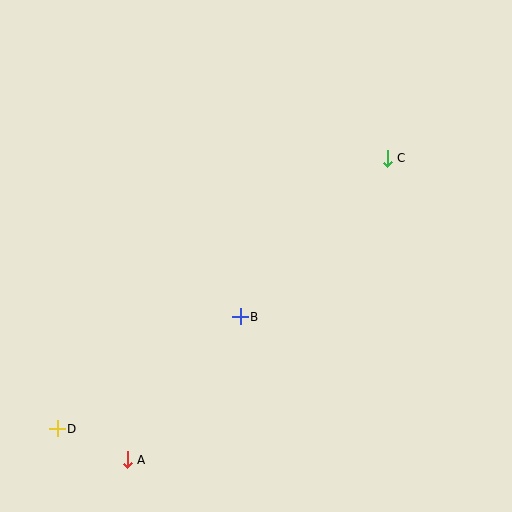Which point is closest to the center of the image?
Point B at (240, 317) is closest to the center.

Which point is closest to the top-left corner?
Point B is closest to the top-left corner.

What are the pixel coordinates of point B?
Point B is at (240, 317).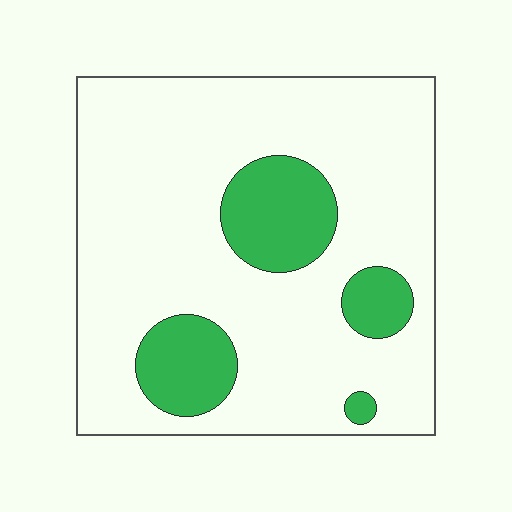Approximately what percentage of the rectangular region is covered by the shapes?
Approximately 20%.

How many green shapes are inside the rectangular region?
4.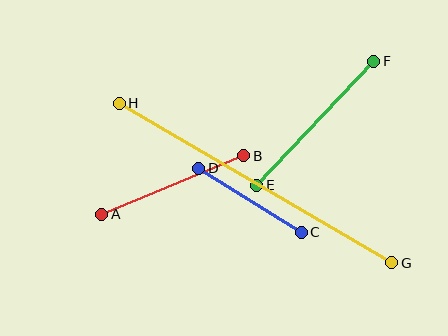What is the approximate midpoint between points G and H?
The midpoint is at approximately (256, 183) pixels.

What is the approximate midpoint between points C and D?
The midpoint is at approximately (250, 200) pixels.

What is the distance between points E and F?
The distance is approximately 170 pixels.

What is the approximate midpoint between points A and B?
The midpoint is at approximately (173, 185) pixels.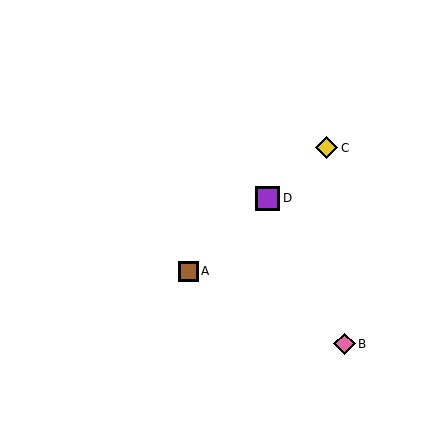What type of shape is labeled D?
Shape D is a purple square.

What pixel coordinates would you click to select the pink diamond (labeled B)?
Click at (344, 344) to select the pink diamond B.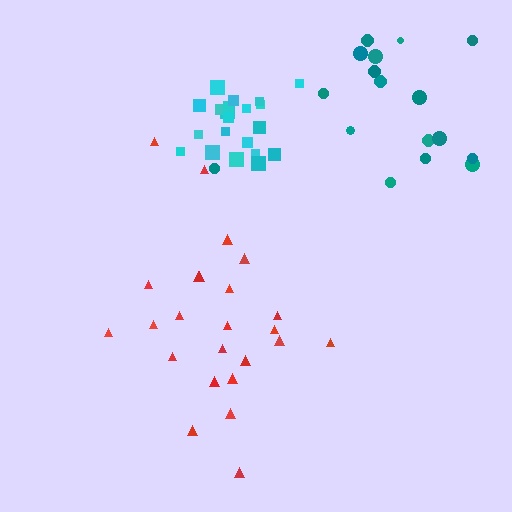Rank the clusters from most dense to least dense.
cyan, red, teal.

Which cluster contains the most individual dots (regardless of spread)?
Red (24).